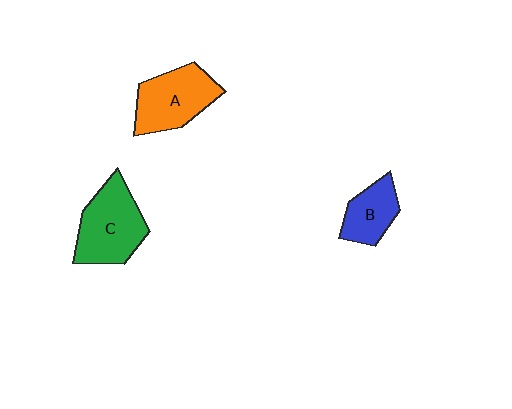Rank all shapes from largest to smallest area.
From largest to smallest: C (green), A (orange), B (blue).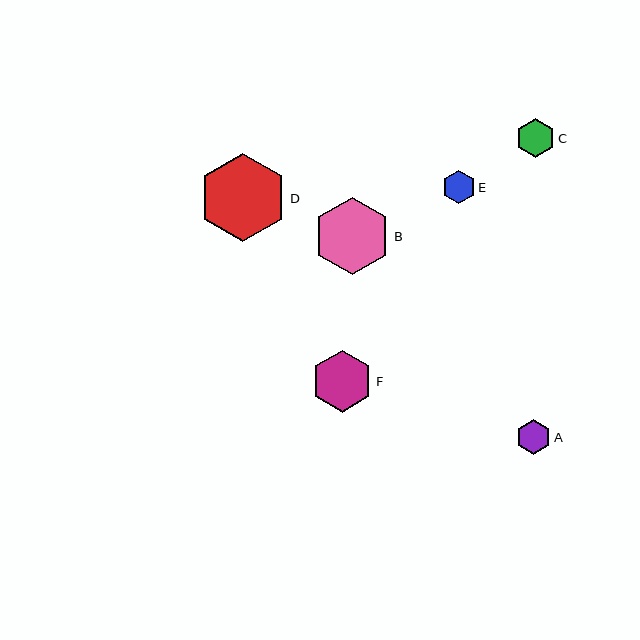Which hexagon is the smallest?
Hexagon E is the smallest with a size of approximately 33 pixels.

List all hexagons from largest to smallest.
From largest to smallest: D, B, F, C, A, E.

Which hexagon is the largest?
Hexagon D is the largest with a size of approximately 89 pixels.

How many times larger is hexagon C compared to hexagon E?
Hexagon C is approximately 1.2 times the size of hexagon E.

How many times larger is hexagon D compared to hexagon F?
Hexagon D is approximately 1.4 times the size of hexagon F.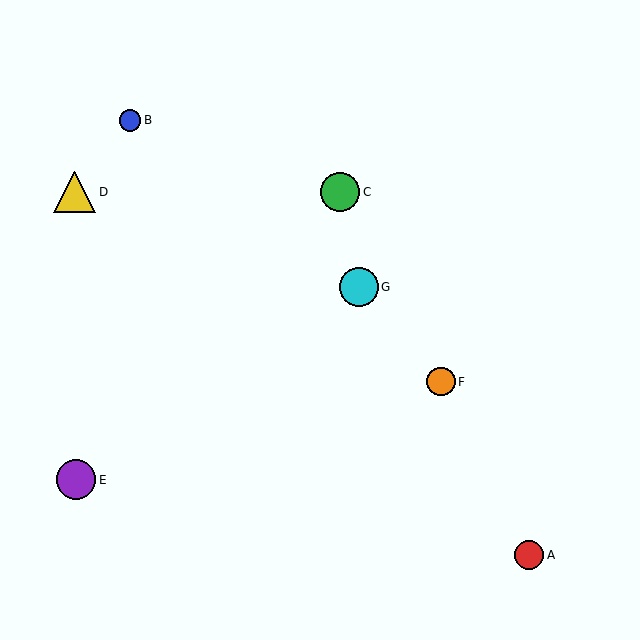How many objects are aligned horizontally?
2 objects (C, D) are aligned horizontally.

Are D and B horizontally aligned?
No, D is at y≈192 and B is at y≈120.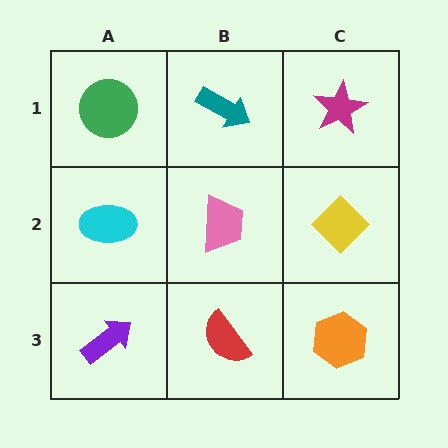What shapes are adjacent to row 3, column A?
A cyan ellipse (row 2, column A), a red semicircle (row 3, column B).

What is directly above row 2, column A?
A green circle.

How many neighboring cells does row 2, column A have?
3.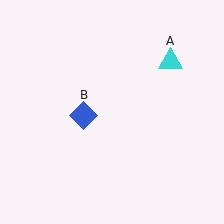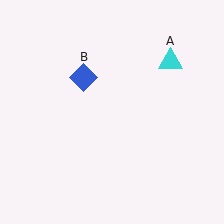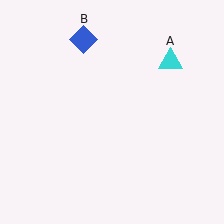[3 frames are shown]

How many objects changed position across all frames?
1 object changed position: blue diamond (object B).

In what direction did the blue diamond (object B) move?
The blue diamond (object B) moved up.